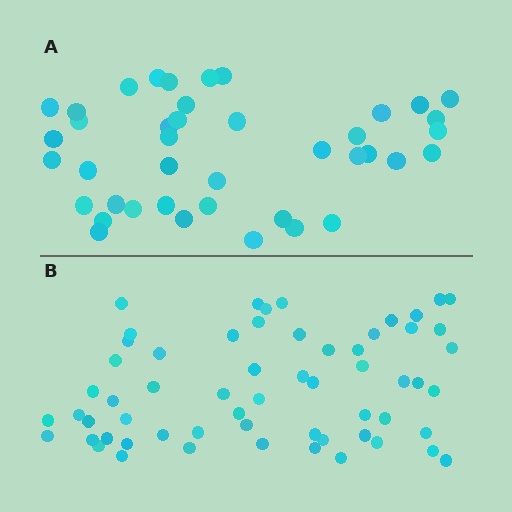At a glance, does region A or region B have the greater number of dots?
Region B (the bottom region) has more dots.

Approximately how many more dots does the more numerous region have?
Region B has approximately 20 more dots than region A.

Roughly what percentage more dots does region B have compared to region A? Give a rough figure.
About 45% more.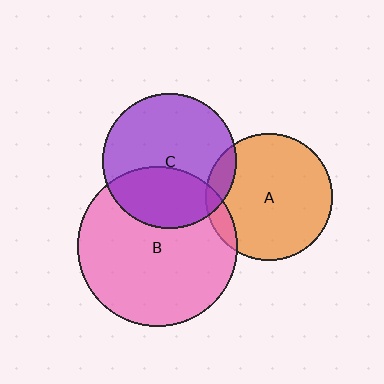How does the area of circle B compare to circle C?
Approximately 1.4 times.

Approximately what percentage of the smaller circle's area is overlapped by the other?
Approximately 10%.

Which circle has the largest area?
Circle B (pink).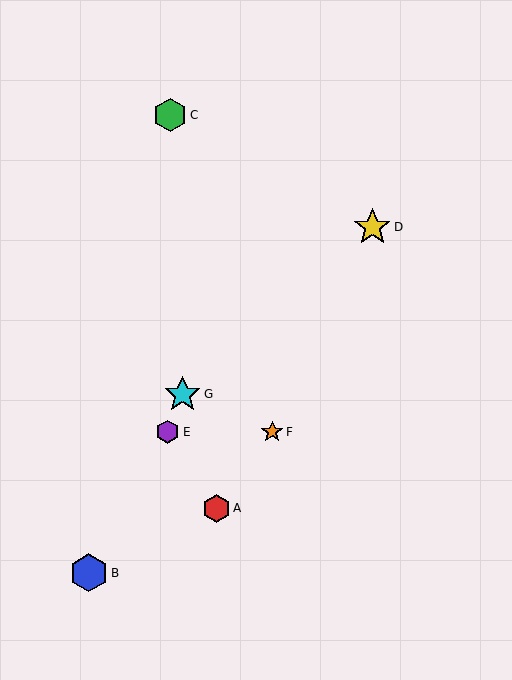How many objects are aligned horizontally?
2 objects (E, F) are aligned horizontally.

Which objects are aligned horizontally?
Objects E, F are aligned horizontally.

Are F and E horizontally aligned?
Yes, both are at y≈432.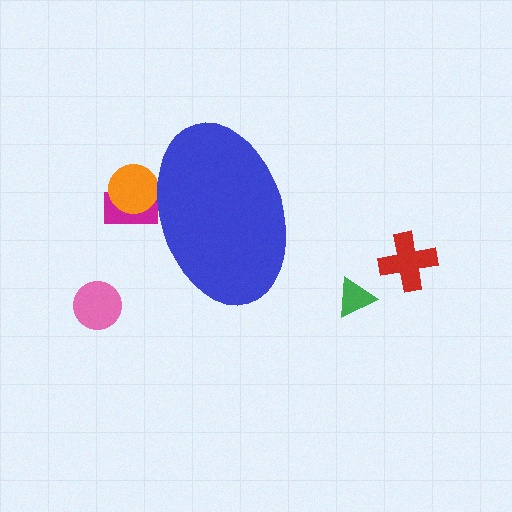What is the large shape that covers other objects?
A blue ellipse.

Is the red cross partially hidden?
No, the red cross is fully visible.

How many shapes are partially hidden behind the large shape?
2 shapes are partially hidden.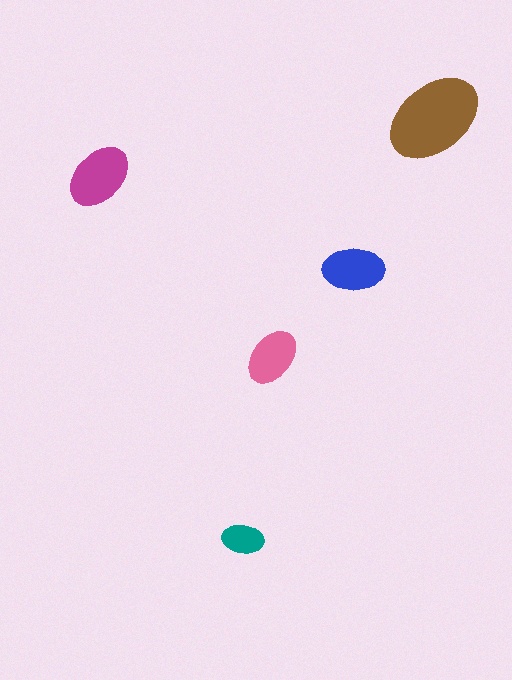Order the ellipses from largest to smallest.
the brown one, the magenta one, the blue one, the pink one, the teal one.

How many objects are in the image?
There are 5 objects in the image.